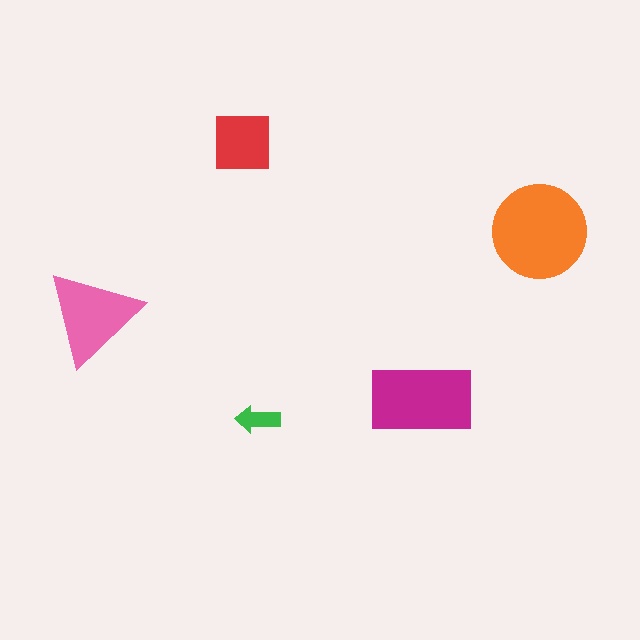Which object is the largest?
The orange circle.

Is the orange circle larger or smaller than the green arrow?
Larger.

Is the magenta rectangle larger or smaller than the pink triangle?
Larger.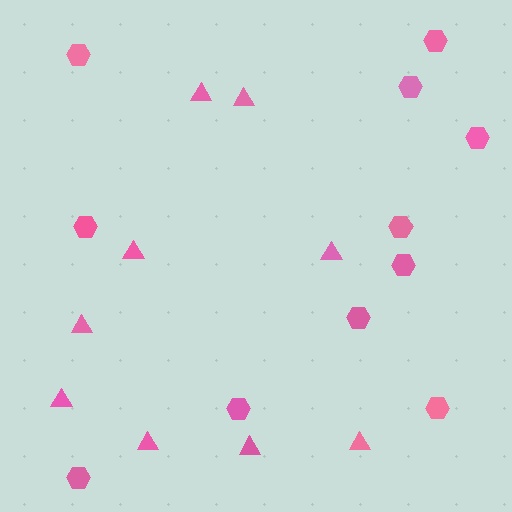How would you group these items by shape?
There are 2 groups: one group of triangles (9) and one group of hexagons (11).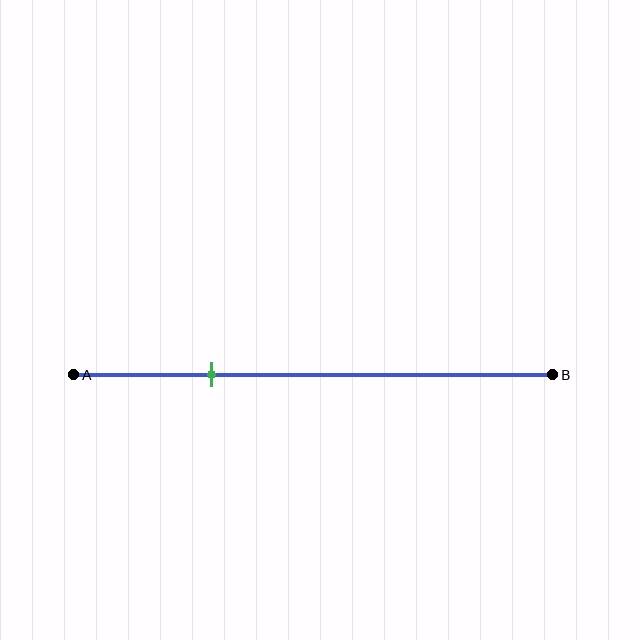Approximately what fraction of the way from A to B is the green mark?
The green mark is approximately 30% of the way from A to B.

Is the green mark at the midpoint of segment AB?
No, the mark is at about 30% from A, not at the 50% midpoint.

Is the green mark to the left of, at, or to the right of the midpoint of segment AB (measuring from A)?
The green mark is to the left of the midpoint of segment AB.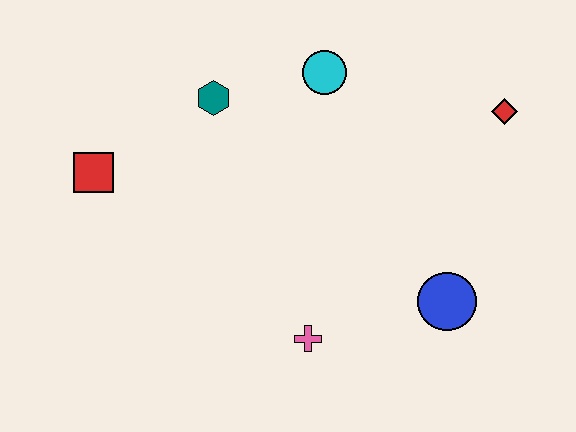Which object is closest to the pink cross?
The blue circle is closest to the pink cross.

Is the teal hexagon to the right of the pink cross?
No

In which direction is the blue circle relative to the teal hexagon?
The blue circle is to the right of the teal hexagon.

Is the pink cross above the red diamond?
No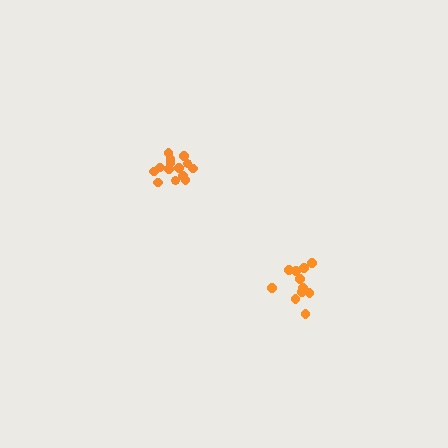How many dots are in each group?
Group 1: 15 dots, Group 2: 11 dots (26 total).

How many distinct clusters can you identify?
There are 2 distinct clusters.